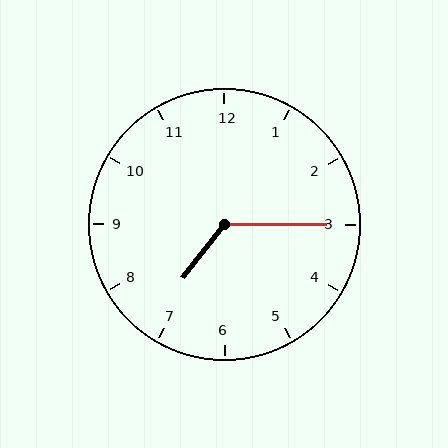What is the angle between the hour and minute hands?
Approximately 128 degrees.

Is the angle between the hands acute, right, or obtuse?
It is obtuse.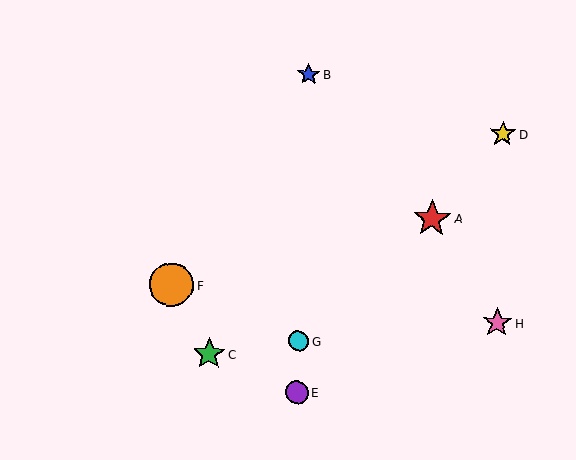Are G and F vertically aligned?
No, G is at x≈299 and F is at x≈172.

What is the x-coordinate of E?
Object E is at x≈297.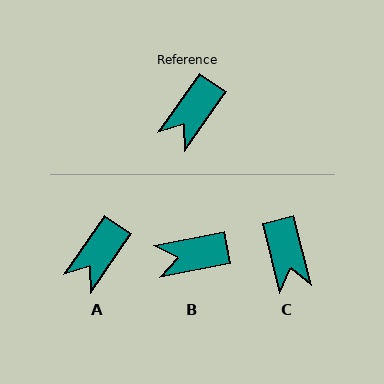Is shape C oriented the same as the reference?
No, it is off by about 48 degrees.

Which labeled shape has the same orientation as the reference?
A.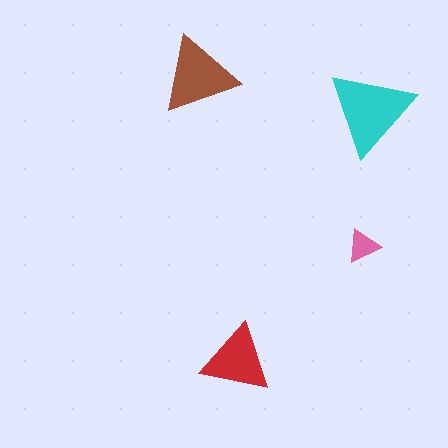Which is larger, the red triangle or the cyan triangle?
The cyan one.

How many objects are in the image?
There are 4 objects in the image.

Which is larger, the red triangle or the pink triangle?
The red one.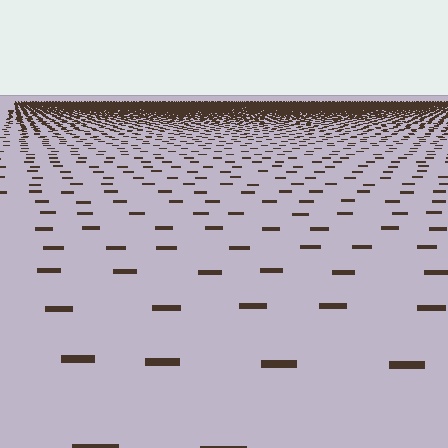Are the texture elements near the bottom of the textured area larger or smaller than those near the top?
Larger. Near the bottom, elements are closer to the viewer and appear at a bigger on-screen size.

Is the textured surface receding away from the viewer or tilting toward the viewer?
The surface is receding away from the viewer. Texture elements get smaller and denser toward the top.